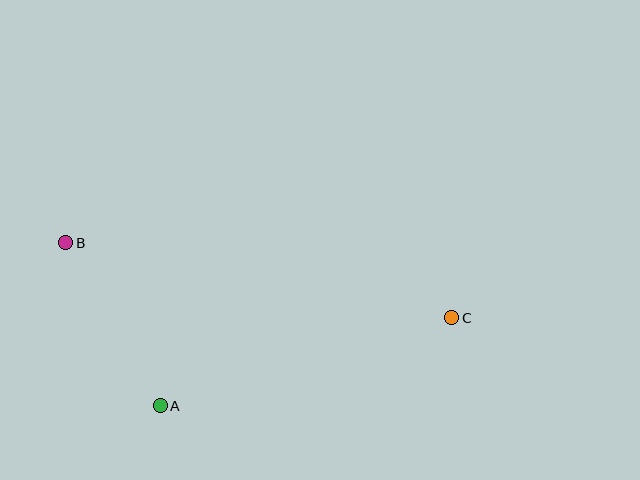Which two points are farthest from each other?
Points B and C are farthest from each other.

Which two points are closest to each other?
Points A and B are closest to each other.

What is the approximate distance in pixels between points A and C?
The distance between A and C is approximately 305 pixels.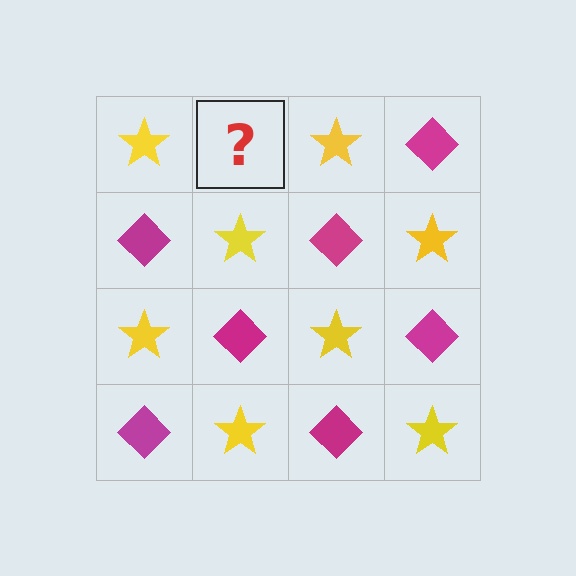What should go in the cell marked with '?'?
The missing cell should contain a magenta diamond.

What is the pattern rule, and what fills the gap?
The rule is that it alternates yellow star and magenta diamond in a checkerboard pattern. The gap should be filled with a magenta diamond.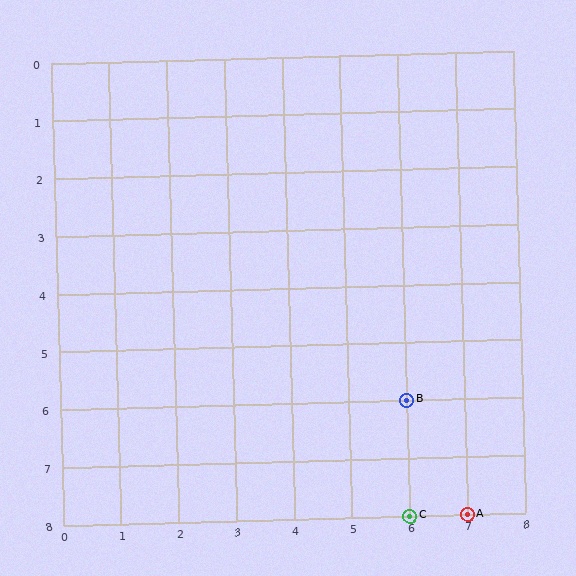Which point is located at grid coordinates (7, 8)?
Point A is at (7, 8).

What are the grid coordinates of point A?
Point A is at grid coordinates (7, 8).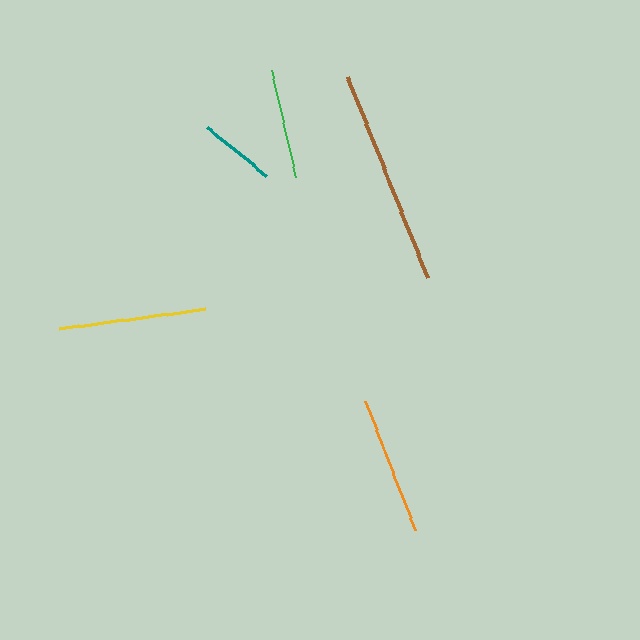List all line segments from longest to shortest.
From longest to shortest: brown, yellow, orange, green, teal.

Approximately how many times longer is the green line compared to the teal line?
The green line is approximately 1.4 times the length of the teal line.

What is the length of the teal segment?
The teal segment is approximately 77 pixels long.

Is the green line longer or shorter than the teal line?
The green line is longer than the teal line.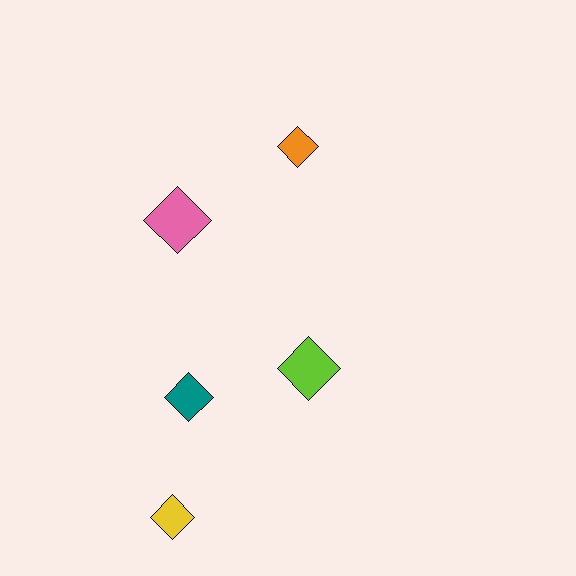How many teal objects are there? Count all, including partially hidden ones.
There is 1 teal object.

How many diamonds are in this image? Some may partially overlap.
There are 5 diamonds.